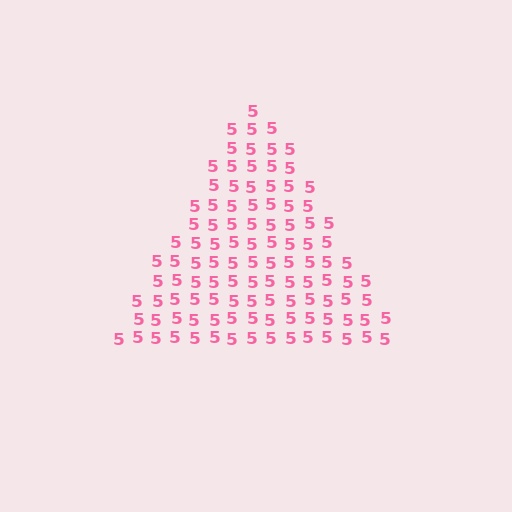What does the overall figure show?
The overall figure shows a triangle.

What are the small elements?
The small elements are digit 5's.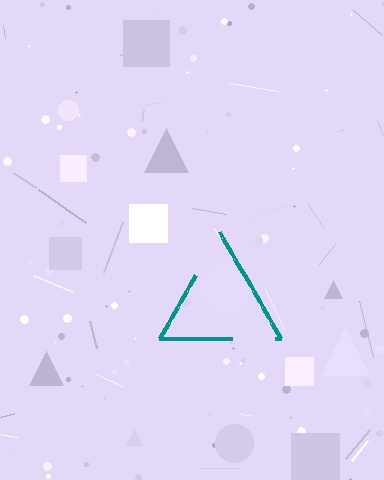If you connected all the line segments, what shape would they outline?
They would outline a triangle.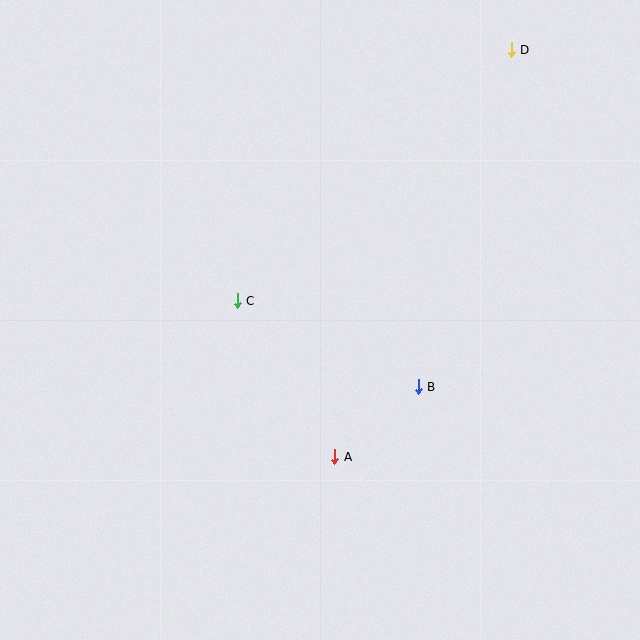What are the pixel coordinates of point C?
Point C is at (237, 301).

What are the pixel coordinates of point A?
Point A is at (335, 457).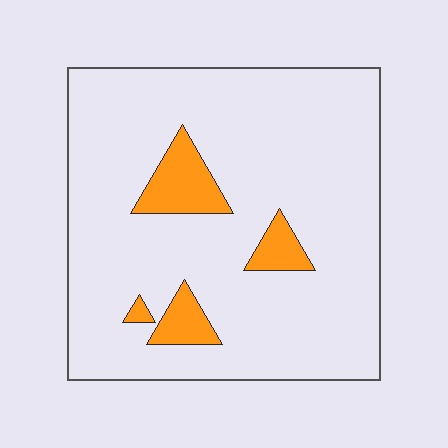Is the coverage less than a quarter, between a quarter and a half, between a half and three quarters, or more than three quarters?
Less than a quarter.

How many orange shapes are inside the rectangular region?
4.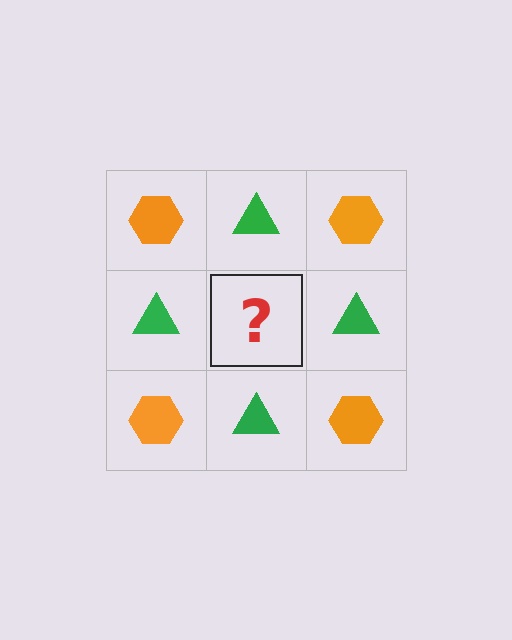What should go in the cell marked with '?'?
The missing cell should contain an orange hexagon.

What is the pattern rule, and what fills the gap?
The rule is that it alternates orange hexagon and green triangle in a checkerboard pattern. The gap should be filled with an orange hexagon.